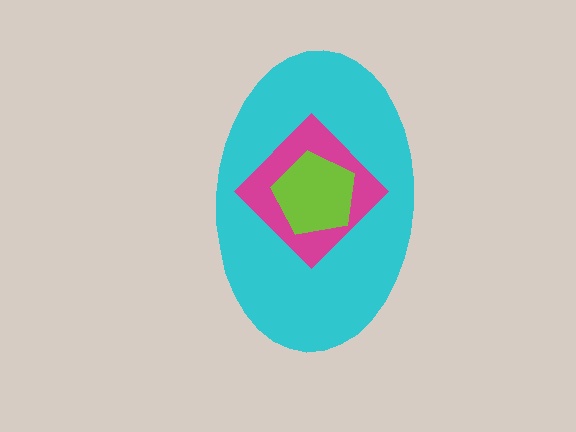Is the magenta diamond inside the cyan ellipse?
Yes.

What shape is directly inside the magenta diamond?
The lime pentagon.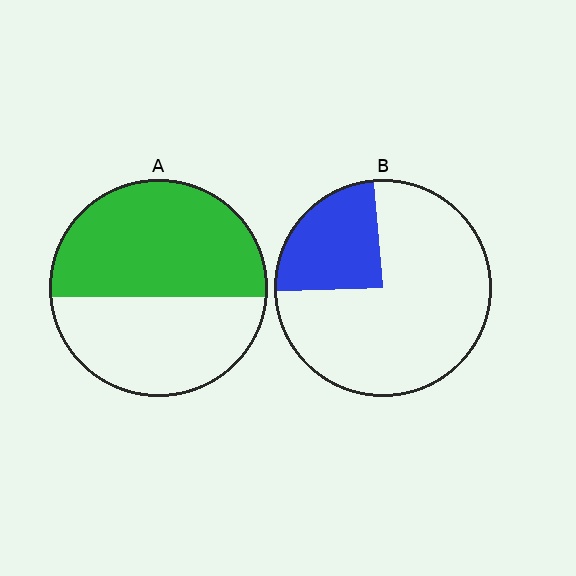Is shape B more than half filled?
No.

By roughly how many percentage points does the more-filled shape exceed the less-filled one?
By roughly 30 percentage points (A over B).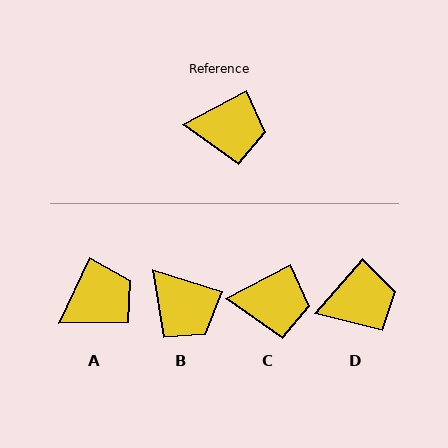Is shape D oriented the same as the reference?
No, it is off by about 22 degrees.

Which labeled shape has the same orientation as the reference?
C.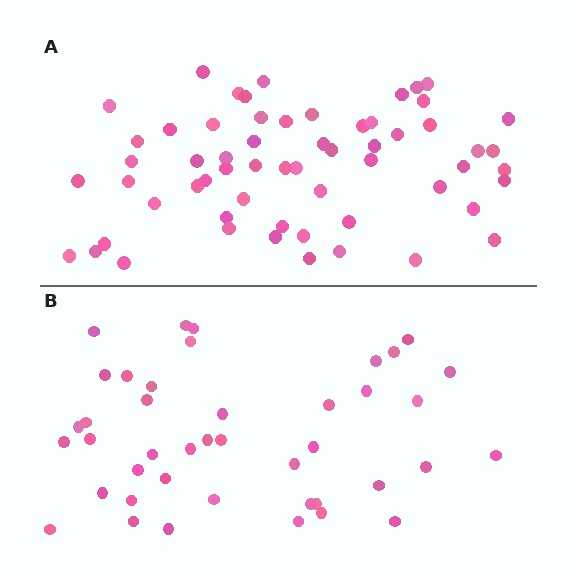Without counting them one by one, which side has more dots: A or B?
Region A (the top region) has more dots.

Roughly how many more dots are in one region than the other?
Region A has approximately 20 more dots than region B.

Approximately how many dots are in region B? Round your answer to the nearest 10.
About 40 dots. (The exact count is 42, which rounds to 40.)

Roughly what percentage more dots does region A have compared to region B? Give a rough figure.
About 45% more.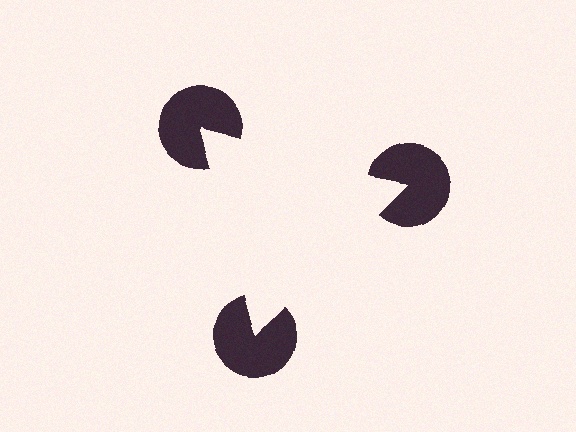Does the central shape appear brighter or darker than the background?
It typically appears slightly brighter than the background, even though no actual brightness change is drawn.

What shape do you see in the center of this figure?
An illusory triangle — its edges are inferred from the aligned wedge cuts in the pac-man discs, not physically drawn.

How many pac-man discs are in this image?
There are 3 — one at each vertex of the illusory triangle.